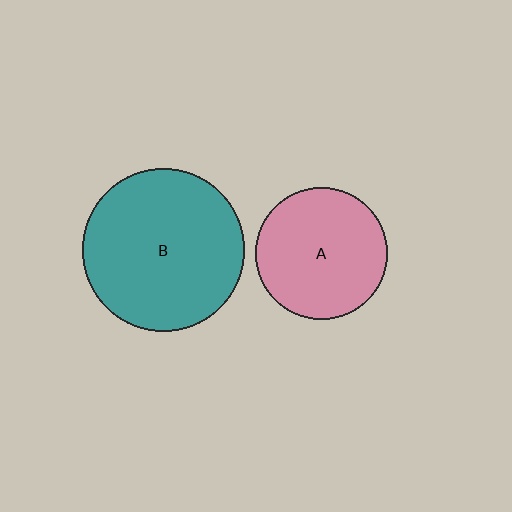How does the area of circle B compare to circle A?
Approximately 1.5 times.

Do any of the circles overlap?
No, none of the circles overlap.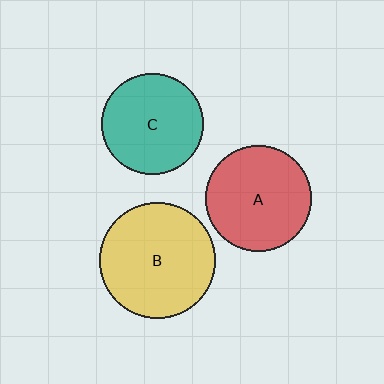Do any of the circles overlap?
No, none of the circles overlap.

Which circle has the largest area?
Circle B (yellow).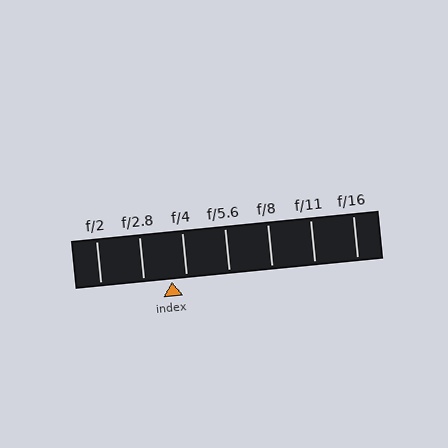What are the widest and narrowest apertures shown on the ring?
The widest aperture shown is f/2 and the narrowest is f/16.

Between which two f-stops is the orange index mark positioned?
The index mark is between f/2.8 and f/4.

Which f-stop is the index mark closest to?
The index mark is closest to f/4.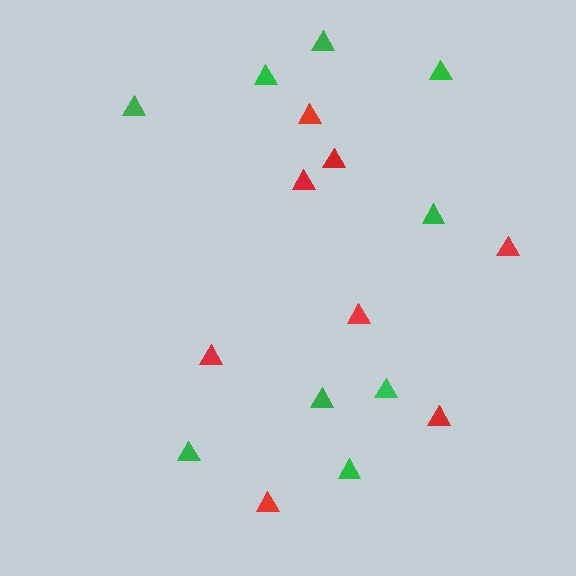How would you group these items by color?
There are 2 groups: one group of red triangles (8) and one group of green triangles (9).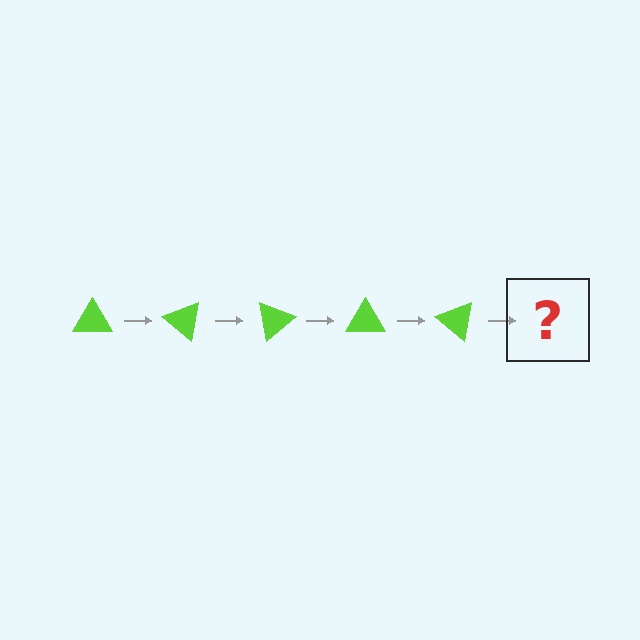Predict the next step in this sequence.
The next step is a lime triangle rotated 200 degrees.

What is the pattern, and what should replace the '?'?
The pattern is that the triangle rotates 40 degrees each step. The '?' should be a lime triangle rotated 200 degrees.